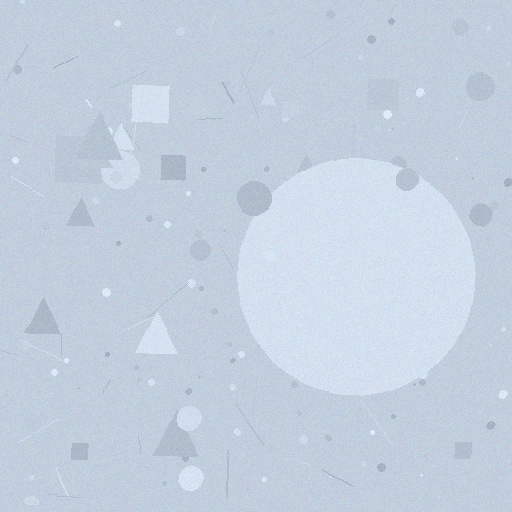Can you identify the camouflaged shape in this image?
The camouflaged shape is a circle.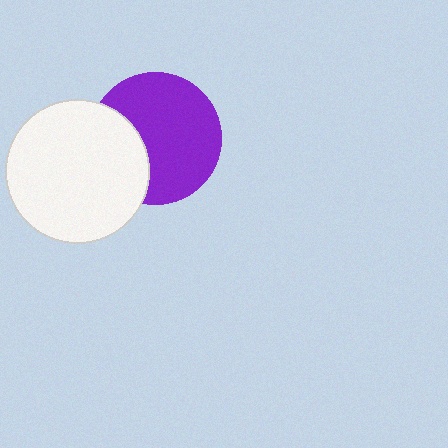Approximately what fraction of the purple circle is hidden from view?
Roughly 30% of the purple circle is hidden behind the white circle.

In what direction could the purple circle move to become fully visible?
The purple circle could move right. That would shift it out from behind the white circle entirely.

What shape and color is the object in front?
The object in front is a white circle.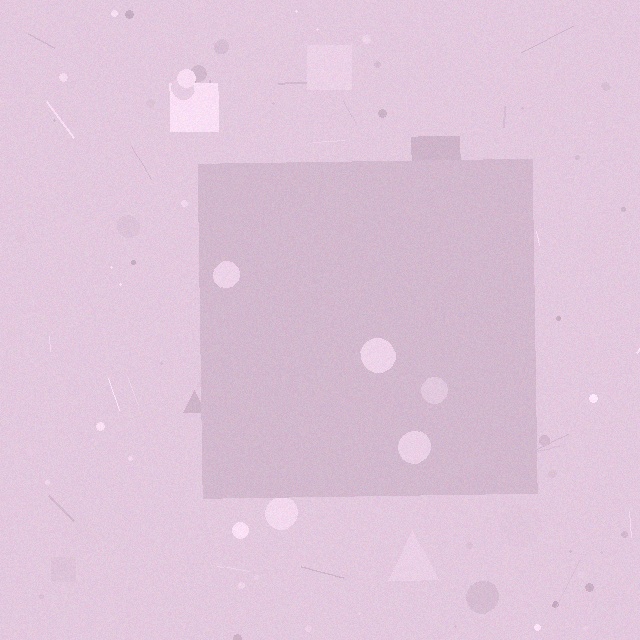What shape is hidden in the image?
A square is hidden in the image.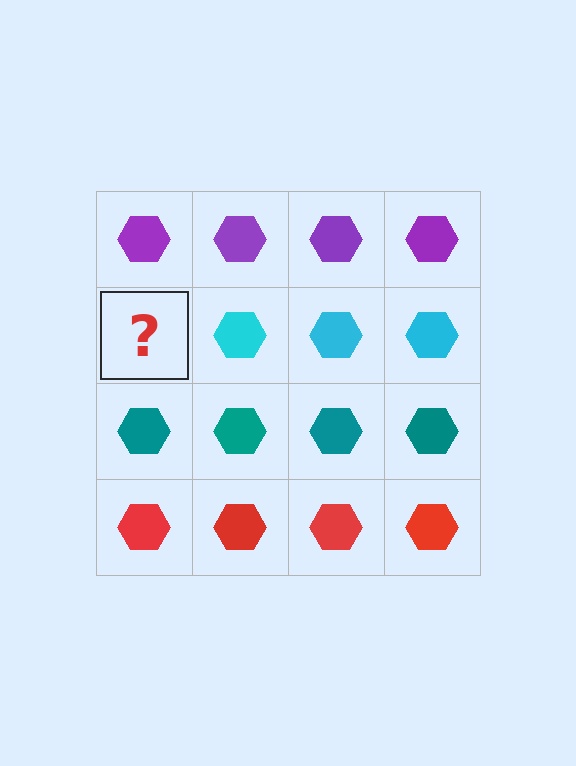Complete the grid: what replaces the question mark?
The question mark should be replaced with a cyan hexagon.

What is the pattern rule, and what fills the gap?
The rule is that each row has a consistent color. The gap should be filled with a cyan hexagon.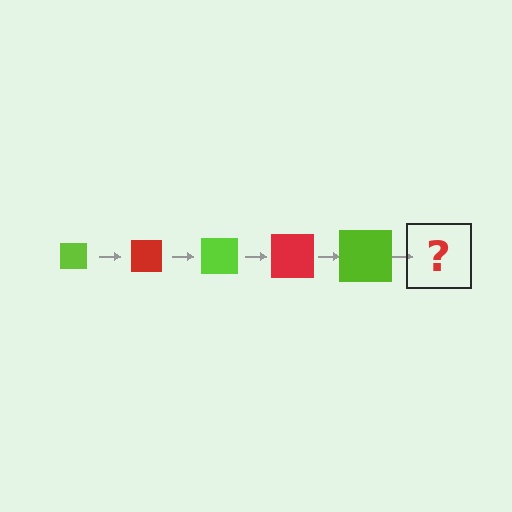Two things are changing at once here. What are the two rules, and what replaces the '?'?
The two rules are that the square grows larger each step and the color cycles through lime and red. The '?' should be a red square, larger than the previous one.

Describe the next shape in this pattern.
It should be a red square, larger than the previous one.